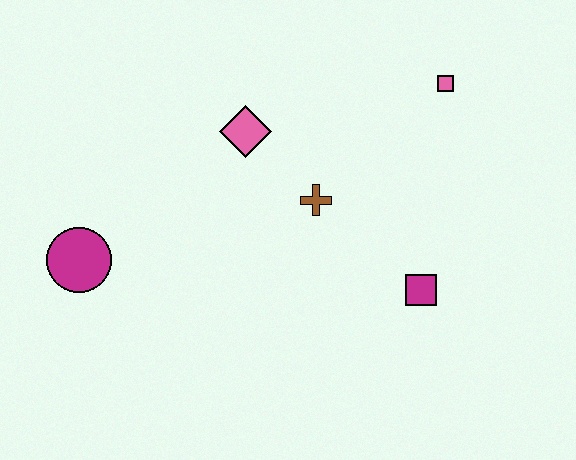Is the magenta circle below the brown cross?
Yes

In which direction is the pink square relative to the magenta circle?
The pink square is to the right of the magenta circle.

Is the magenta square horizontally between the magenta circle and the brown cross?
No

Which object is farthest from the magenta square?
The magenta circle is farthest from the magenta square.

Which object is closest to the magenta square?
The brown cross is closest to the magenta square.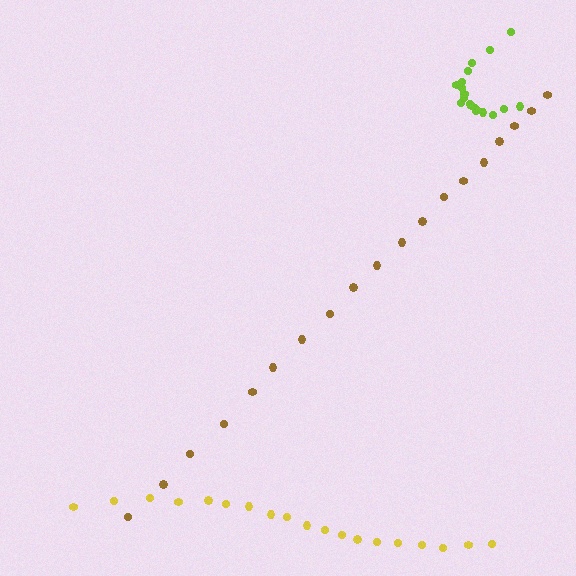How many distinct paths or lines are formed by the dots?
There are 3 distinct paths.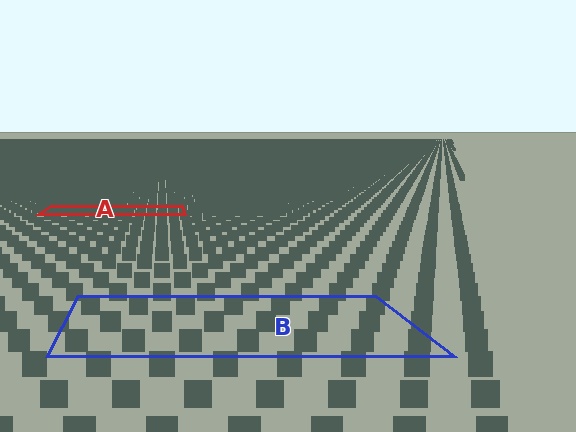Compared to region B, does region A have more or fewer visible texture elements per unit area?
Region A has more texture elements per unit area — they are packed more densely because it is farther away.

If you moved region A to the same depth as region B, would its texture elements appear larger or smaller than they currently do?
They would appear larger. At a closer depth, the same texture elements are projected at a bigger on-screen size.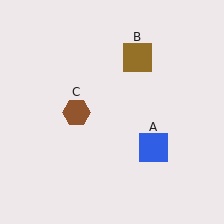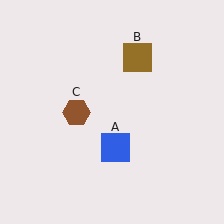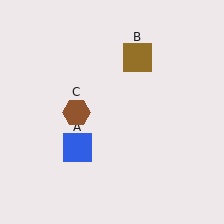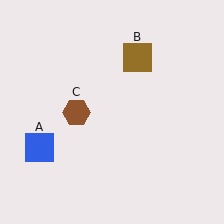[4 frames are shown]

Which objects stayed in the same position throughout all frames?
Brown square (object B) and brown hexagon (object C) remained stationary.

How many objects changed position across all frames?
1 object changed position: blue square (object A).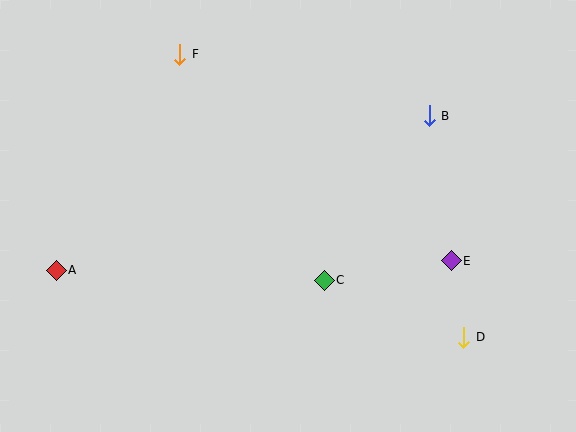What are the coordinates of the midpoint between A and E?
The midpoint between A and E is at (254, 266).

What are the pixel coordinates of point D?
Point D is at (464, 337).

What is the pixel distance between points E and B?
The distance between E and B is 147 pixels.